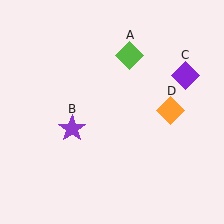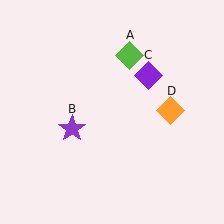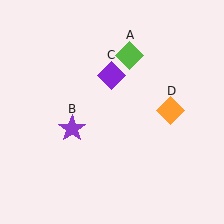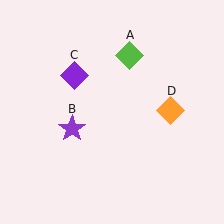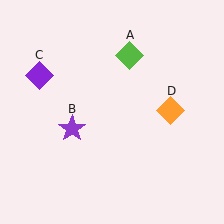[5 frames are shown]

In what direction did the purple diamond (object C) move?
The purple diamond (object C) moved left.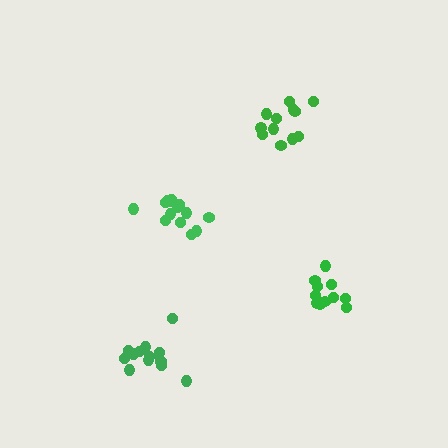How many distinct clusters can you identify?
There are 4 distinct clusters.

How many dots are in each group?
Group 1: 14 dots, Group 2: 12 dots, Group 3: 14 dots, Group 4: 12 dots (52 total).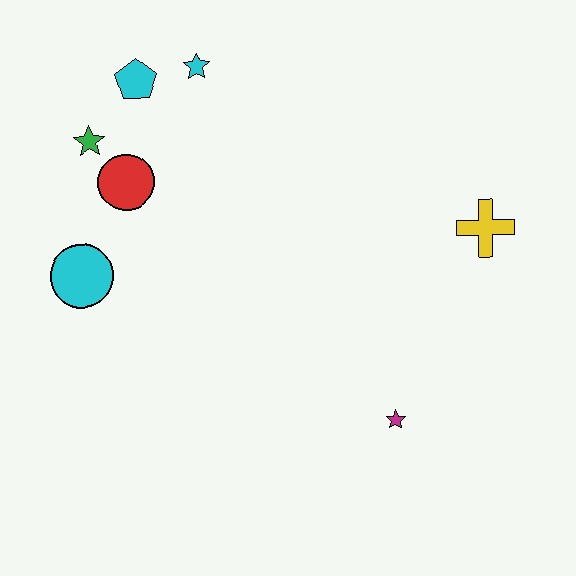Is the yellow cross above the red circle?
No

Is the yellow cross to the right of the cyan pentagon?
Yes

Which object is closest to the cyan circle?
The red circle is closest to the cyan circle.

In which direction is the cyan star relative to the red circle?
The cyan star is above the red circle.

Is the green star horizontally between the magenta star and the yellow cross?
No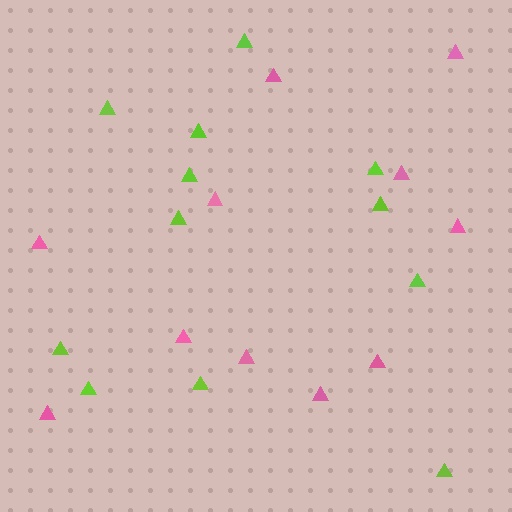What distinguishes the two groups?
There are 2 groups: one group of lime triangles (12) and one group of pink triangles (11).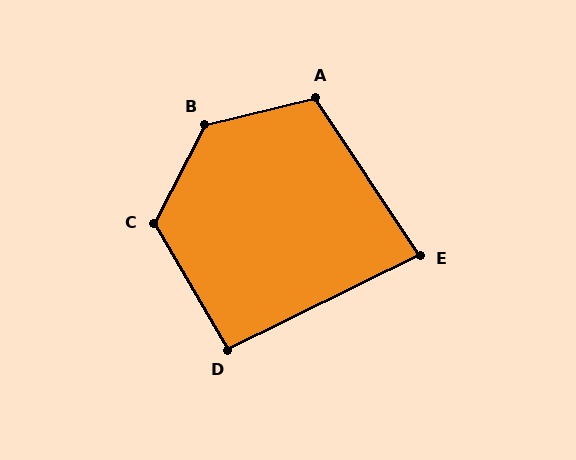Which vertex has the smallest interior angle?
E, at approximately 83 degrees.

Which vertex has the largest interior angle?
B, at approximately 130 degrees.